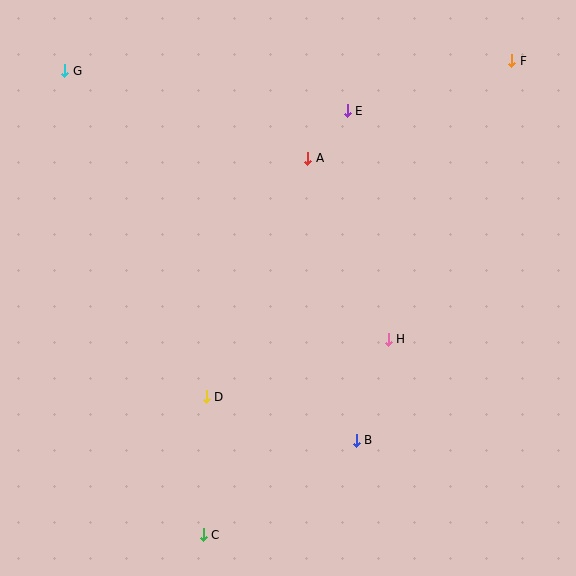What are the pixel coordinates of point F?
Point F is at (512, 61).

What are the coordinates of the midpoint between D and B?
The midpoint between D and B is at (281, 419).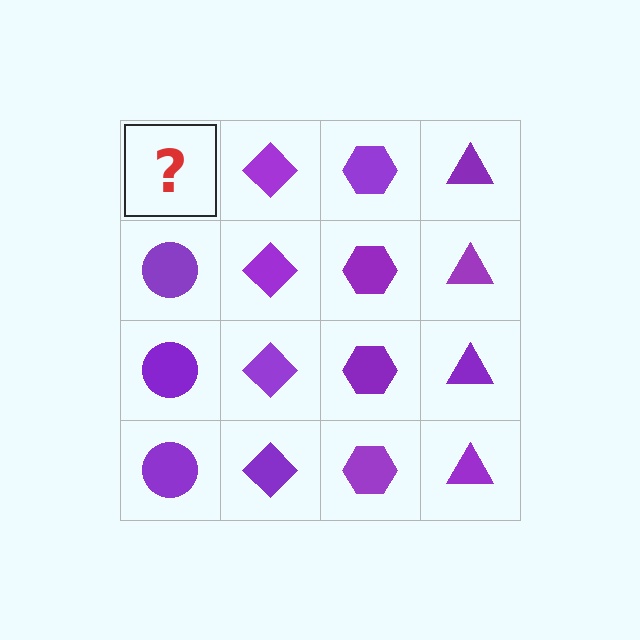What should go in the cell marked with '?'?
The missing cell should contain a purple circle.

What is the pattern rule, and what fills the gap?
The rule is that each column has a consistent shape. The gap should be filled with a purple circle.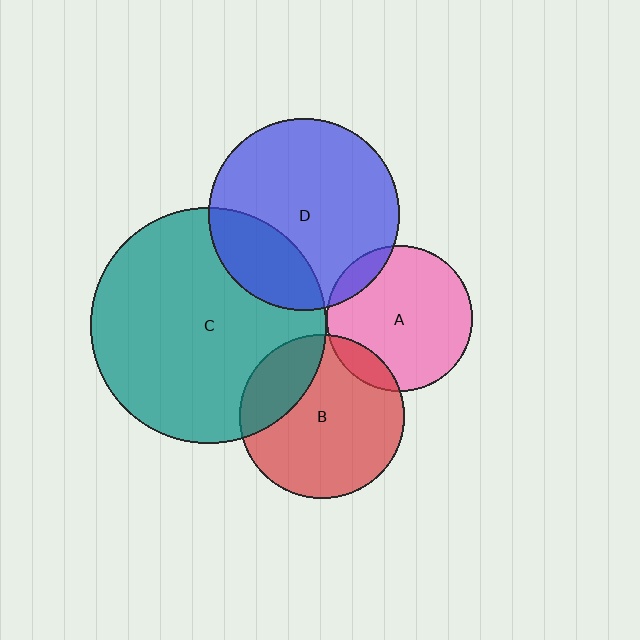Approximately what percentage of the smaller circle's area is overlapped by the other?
Approximately 25%.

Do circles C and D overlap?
Yes.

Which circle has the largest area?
Circle C (teal).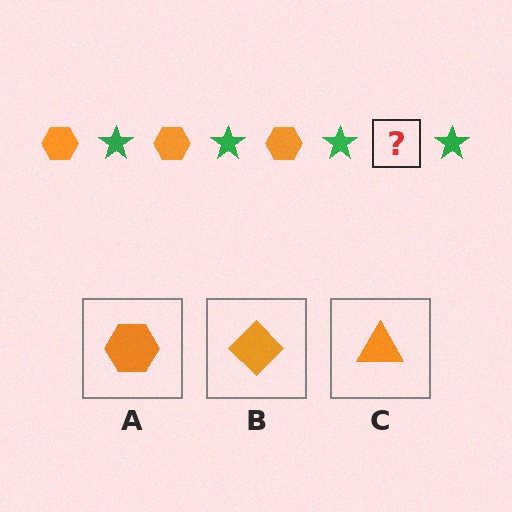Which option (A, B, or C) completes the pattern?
A.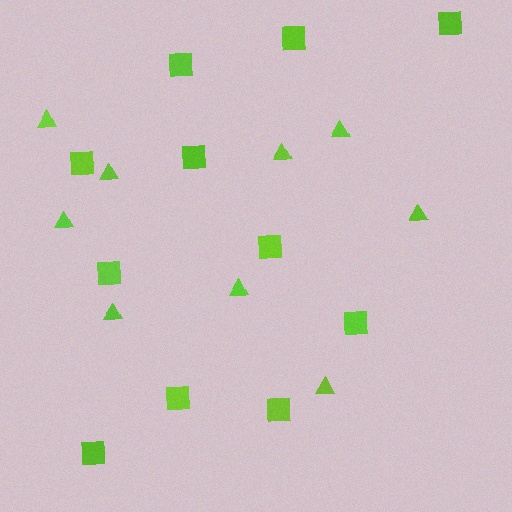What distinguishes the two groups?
There are 2 groups: one group of squares (11) and one group of triangles (9).